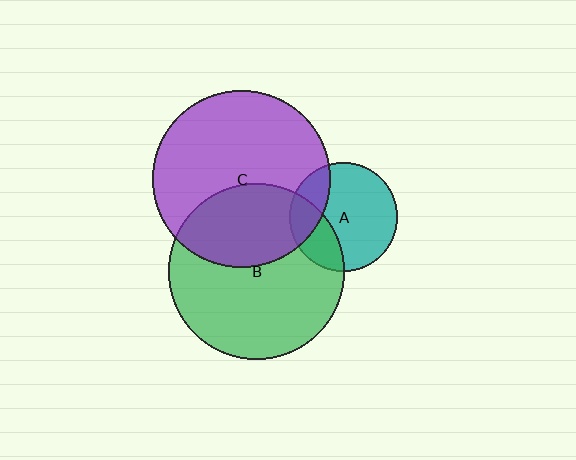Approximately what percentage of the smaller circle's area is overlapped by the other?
Approximately 20%.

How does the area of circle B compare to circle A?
Approximately 2.6 times.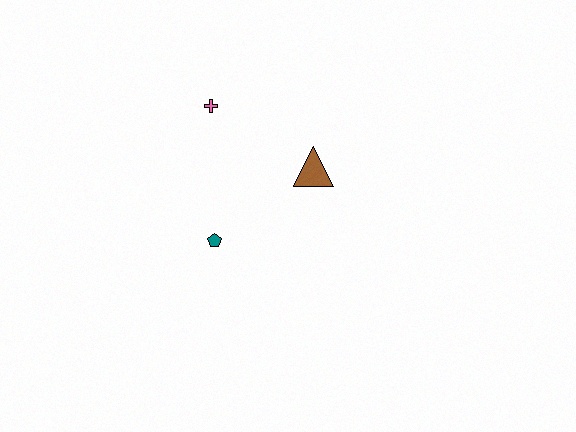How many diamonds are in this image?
There are no diamonds.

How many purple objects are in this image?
There are no purple objects.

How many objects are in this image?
There are 3 objects.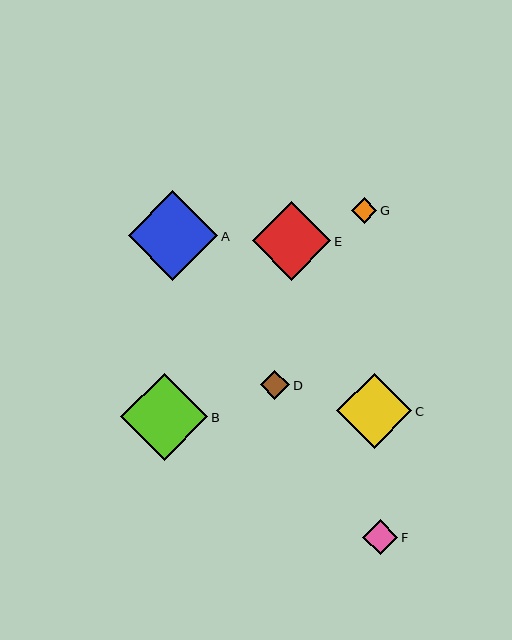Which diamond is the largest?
Diamond A is the largest with a size of approximately 90 pixels.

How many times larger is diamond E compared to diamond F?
Diamond E is approximately 2.2 times the size of diamond F.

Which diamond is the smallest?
Diamond G is the smallest with a size of approximately 25 pixels.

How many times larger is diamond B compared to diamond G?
Diamond B is approximately 3.5 times the size of diamond G.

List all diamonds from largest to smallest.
From largest to smallest: A, B, E, C, F, D, G.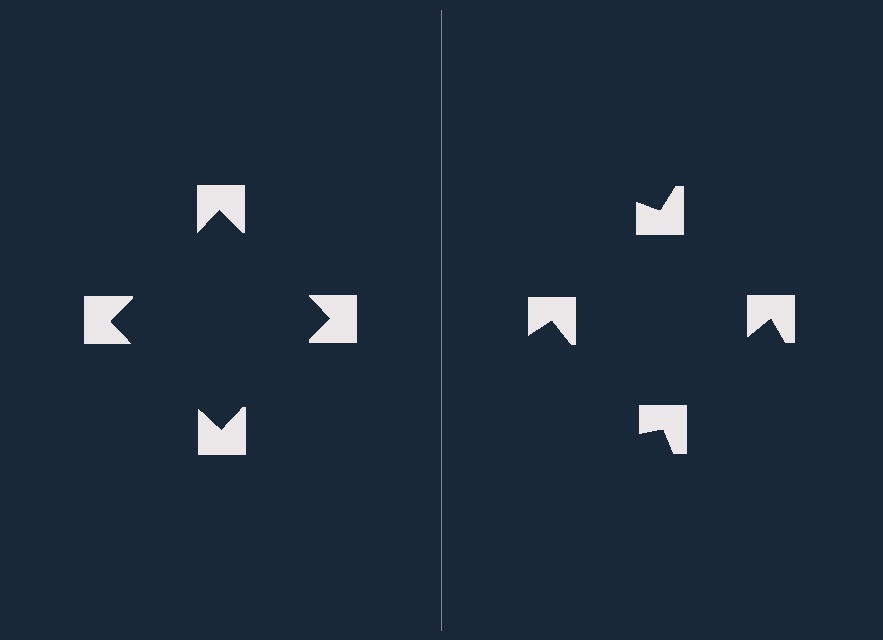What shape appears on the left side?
An illusory square.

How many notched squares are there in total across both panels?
8 — 4 on each side.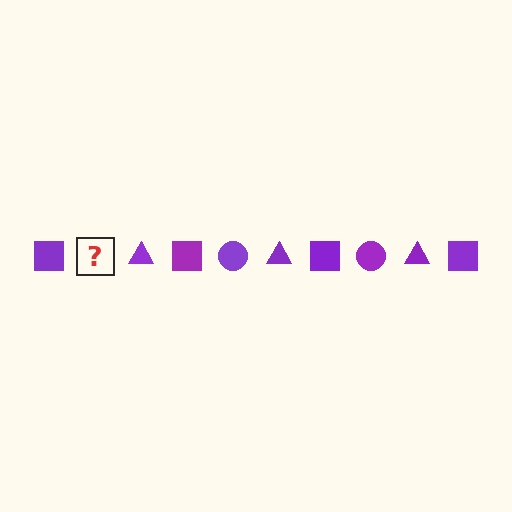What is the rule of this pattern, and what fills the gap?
The rule is that the pattern cycles through square, circle, triangle shapes in purple. The gap should be filled with a purple circle.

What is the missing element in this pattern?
The missing element is a purple circle.